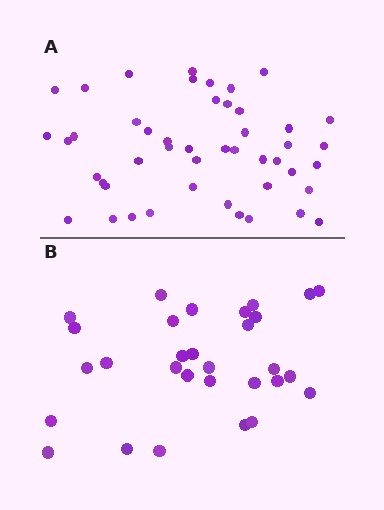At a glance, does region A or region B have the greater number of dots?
Region A (the top region) has more dots.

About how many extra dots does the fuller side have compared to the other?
Region A has approximately 15 more dots than region B.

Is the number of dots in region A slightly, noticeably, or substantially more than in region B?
Region A has substantially more. The ratio is roughly 1.6 to 1.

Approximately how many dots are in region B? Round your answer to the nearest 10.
About 30 dots.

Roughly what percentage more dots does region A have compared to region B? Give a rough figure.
About 55% more.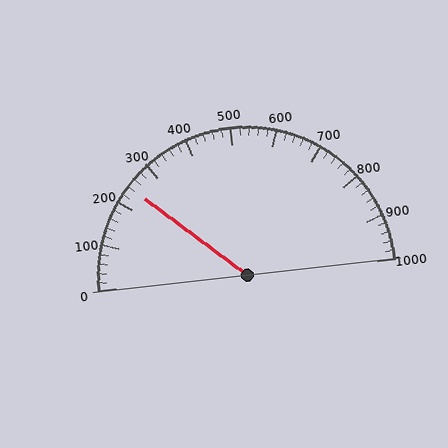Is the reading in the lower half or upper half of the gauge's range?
The reading is in the lower half of the range (0 to 1000).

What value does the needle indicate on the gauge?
The needle indicates approximately 240.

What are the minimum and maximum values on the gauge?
The gauge ranges from 0 to 1000.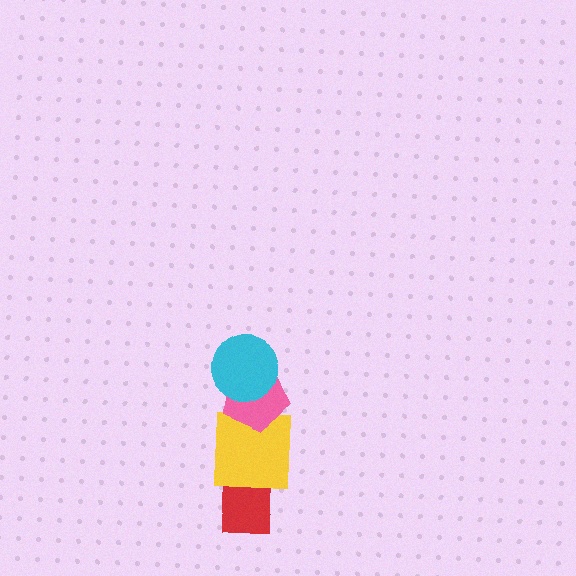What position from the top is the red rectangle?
The red rectangle is 4th from the top.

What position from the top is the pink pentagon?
The pink pentagon is 2nd from the top.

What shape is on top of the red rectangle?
The yellow square is on top of the red rectangle.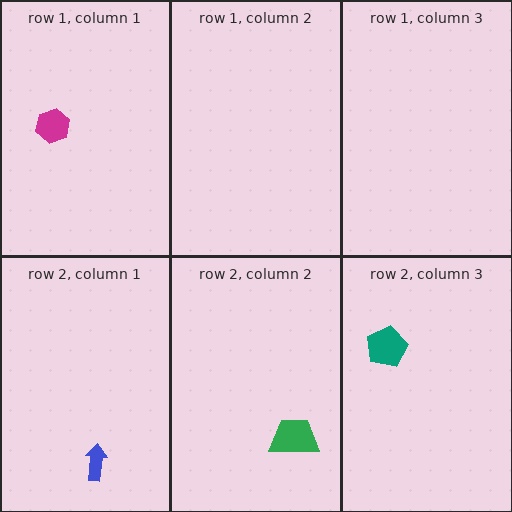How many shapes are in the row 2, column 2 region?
1.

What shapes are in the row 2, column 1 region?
The blue arrow.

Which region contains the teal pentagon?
The row 2, column 3 region.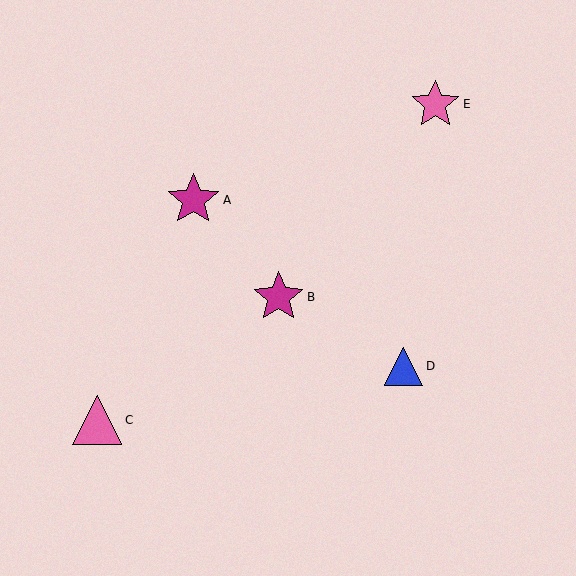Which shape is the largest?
The magenta star (labeled A) is the largest.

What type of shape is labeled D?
Shape D is a blue triangle.